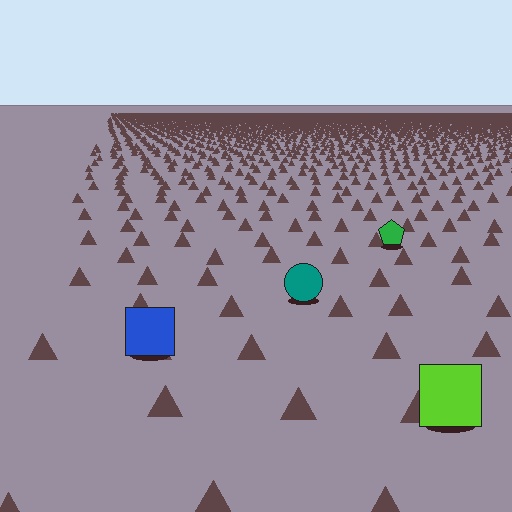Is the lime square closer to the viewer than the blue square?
Yes. The lime square is closer — you can tell from the texture gradient: the ground texture is coarser near it.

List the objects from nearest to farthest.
From nearest to farthest: the lime square, the blue square, the teal circle, the green pentagon.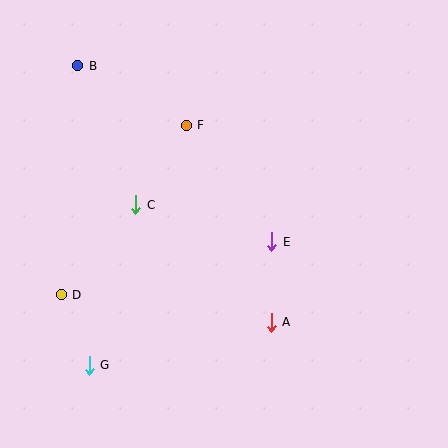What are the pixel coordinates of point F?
Point F is at (186, 125).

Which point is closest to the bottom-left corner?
Point G is closest to the bottom-left corner.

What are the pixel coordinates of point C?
Point C is at (136, 205).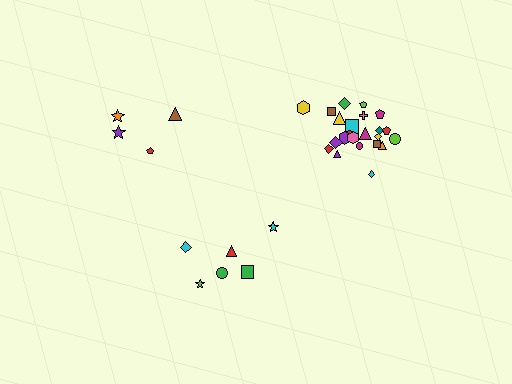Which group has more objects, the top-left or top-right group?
The top-right group.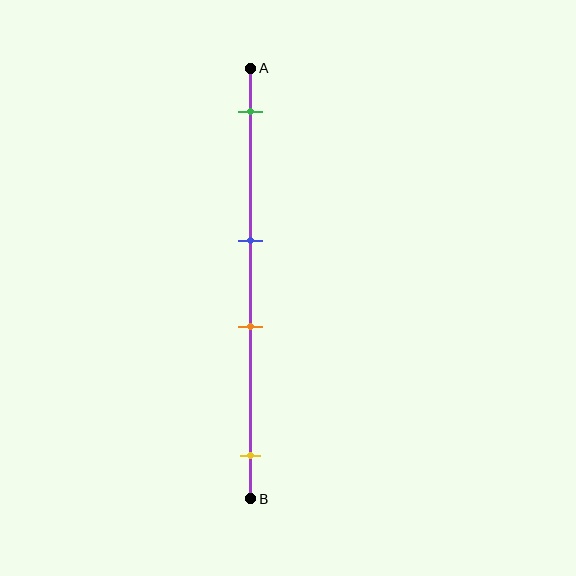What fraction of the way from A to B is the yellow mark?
The yellow mark is approximately 90% (0.9) of the way from A to B.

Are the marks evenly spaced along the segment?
No, the marks are not evenly spaced.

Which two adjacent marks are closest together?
The blue and orange marks are the closest adjacent pair.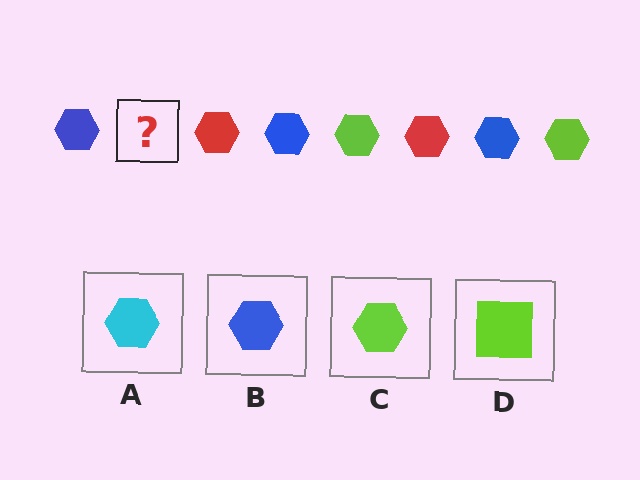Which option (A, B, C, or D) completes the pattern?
C.